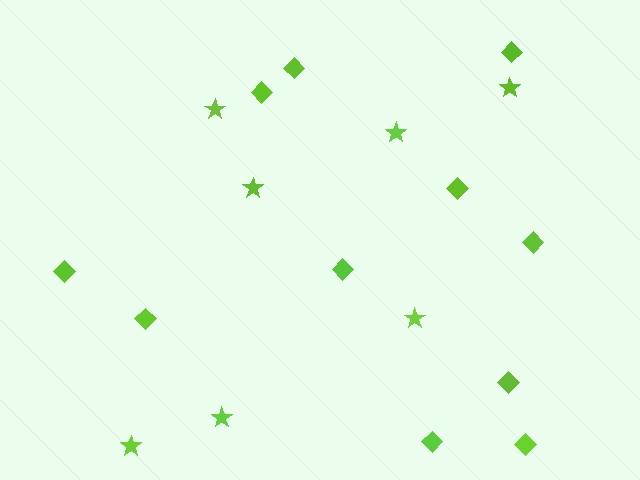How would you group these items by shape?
There are 2 groups: one group of diamonds (11) and one group of stars (7).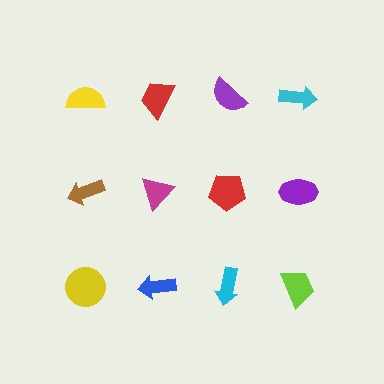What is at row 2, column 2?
A magenta triangle.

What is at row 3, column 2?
A blue arrow.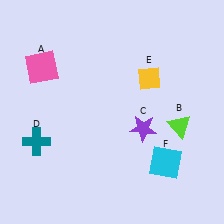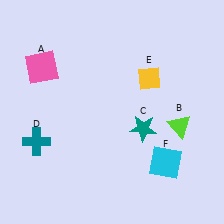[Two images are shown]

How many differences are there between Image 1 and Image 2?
There is 1 difference between the two images.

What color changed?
The star (C) changed from purple in Image 1 to teal in Image 2.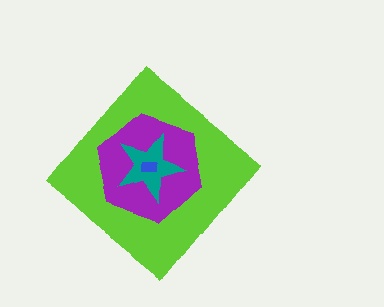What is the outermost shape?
The lime diamond.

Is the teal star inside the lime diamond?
Yes.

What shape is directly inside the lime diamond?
The purple hexagon.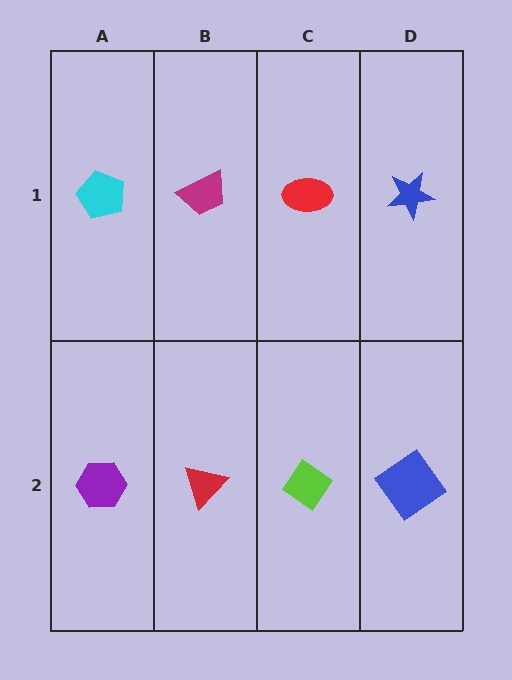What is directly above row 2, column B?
A magenta trapezoid.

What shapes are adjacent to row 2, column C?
A red ellipse (row 1, column C), a red triangle (row 2, column B), a blue diamond (row 2, column D).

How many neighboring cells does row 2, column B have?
3.